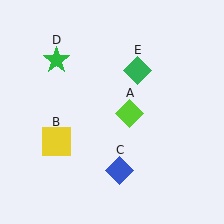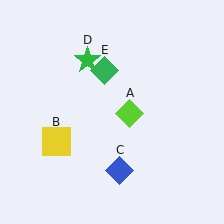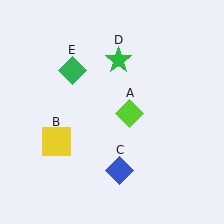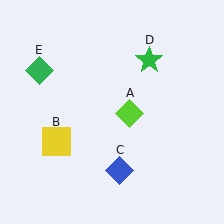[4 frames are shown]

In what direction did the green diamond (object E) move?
The green diamond (object E) moved left.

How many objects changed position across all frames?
2 objects changed position: green star (object D), green diamond (object E).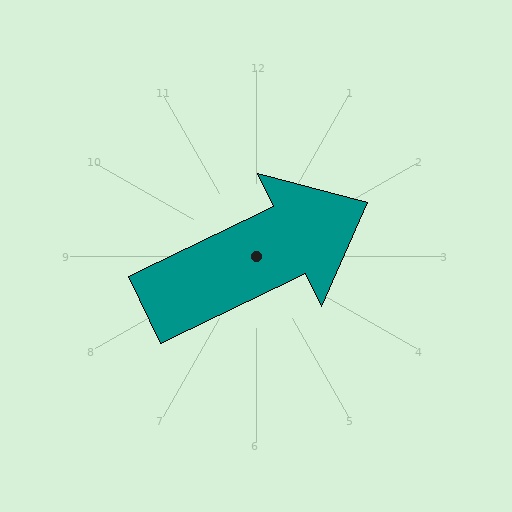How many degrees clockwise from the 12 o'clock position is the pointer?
Approximately 64 degrees.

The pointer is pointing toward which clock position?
Roughly 2 o'clock.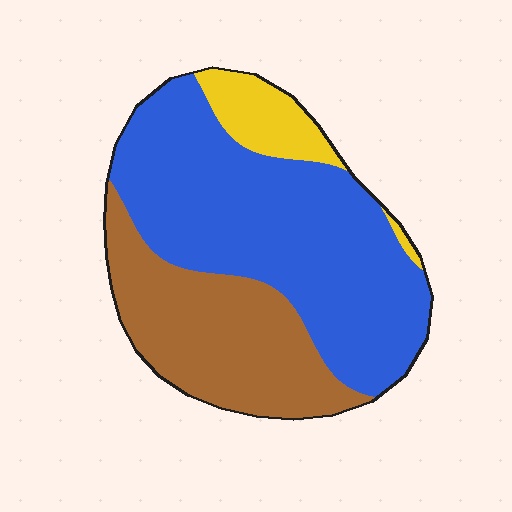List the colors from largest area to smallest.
From largest to smallest: blue, brown, yellow.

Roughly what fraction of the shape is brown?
Brown takes up between a quarter and a half of the shape.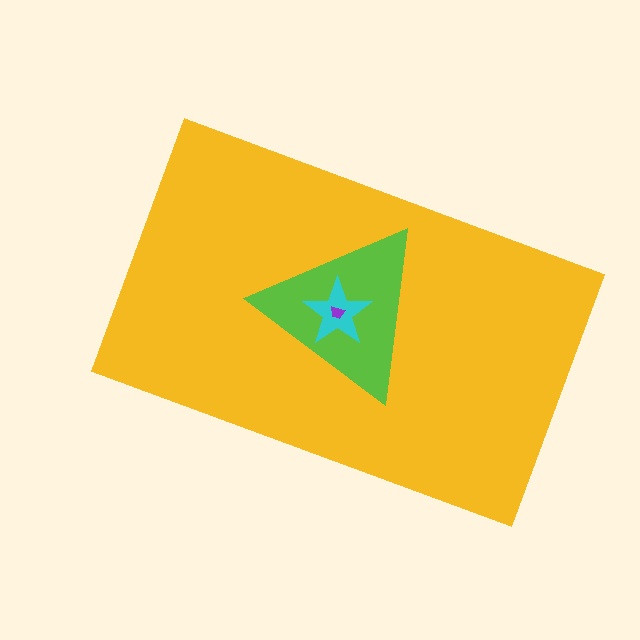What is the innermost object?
The purple trapezoid.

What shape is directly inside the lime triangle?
The cyan star.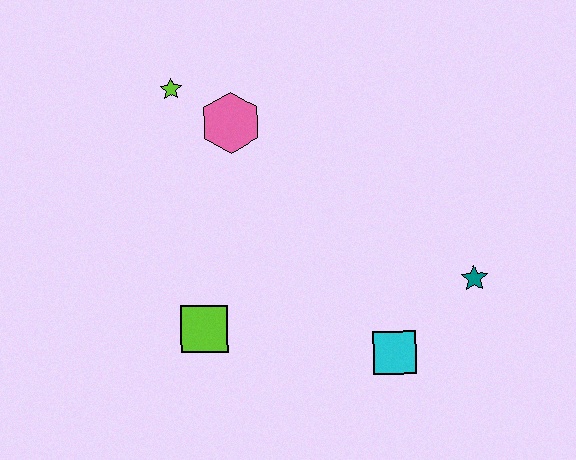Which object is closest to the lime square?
The cyan square is closest to the lime square.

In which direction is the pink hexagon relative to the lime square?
The pink hexagon is above the lime square.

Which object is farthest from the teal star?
The lime star is farthest from the teal star.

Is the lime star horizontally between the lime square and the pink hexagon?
No